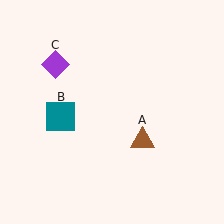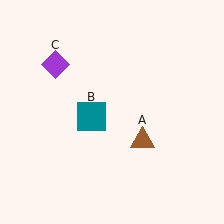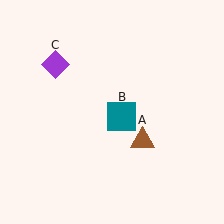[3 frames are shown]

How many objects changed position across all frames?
1 object changed position: teal square (object B).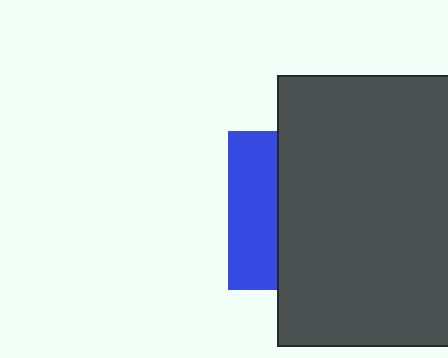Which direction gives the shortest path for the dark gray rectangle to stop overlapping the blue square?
Moving right gives the shortest separation.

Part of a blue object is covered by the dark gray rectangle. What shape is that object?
It is a square.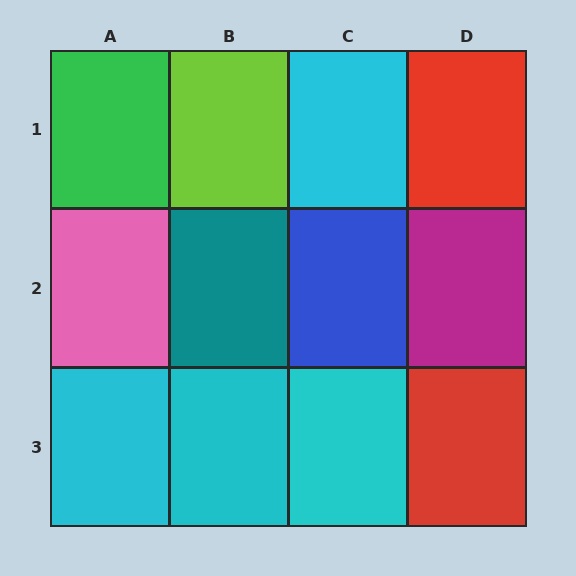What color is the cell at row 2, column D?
Magenta.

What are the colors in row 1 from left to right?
Green, lime, cyan, red.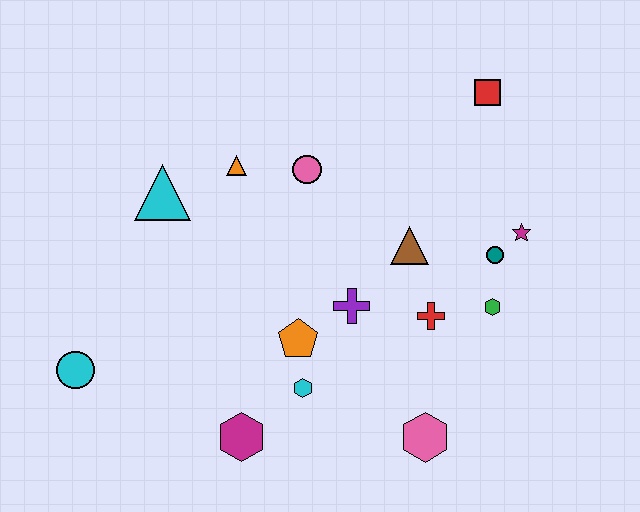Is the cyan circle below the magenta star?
Yes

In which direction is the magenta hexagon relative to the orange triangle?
The magenta hexagon is below the orange triangle.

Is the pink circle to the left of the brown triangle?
Yes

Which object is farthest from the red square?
The cyan circle is farthest from the red square.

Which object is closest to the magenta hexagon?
The cyan hexagon is closest to the magenta hexagon.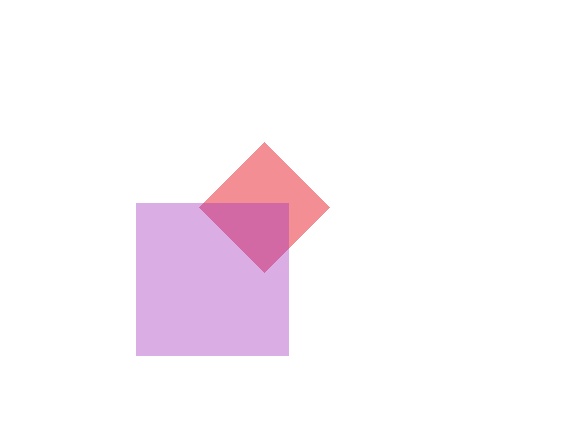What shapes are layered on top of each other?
The layered shapes are: a red diamond, a purple square.